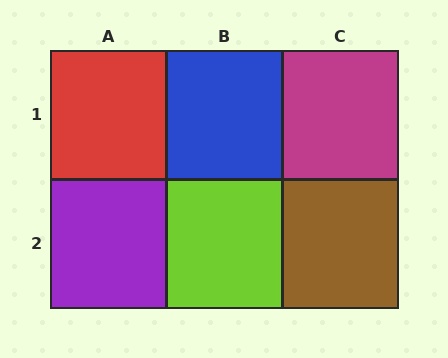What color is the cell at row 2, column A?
Purple.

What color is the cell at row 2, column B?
Lime.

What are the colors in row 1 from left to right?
Red, blue, magenta.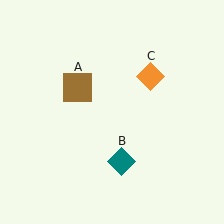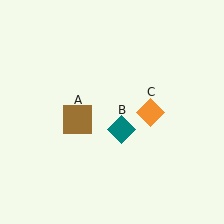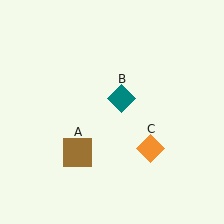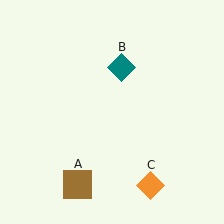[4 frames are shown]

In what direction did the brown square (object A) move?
The brown square (object A) moved down.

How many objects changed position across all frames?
3 objects changed position: brown square (object A), teal diamond (object B), orange diamond (object C).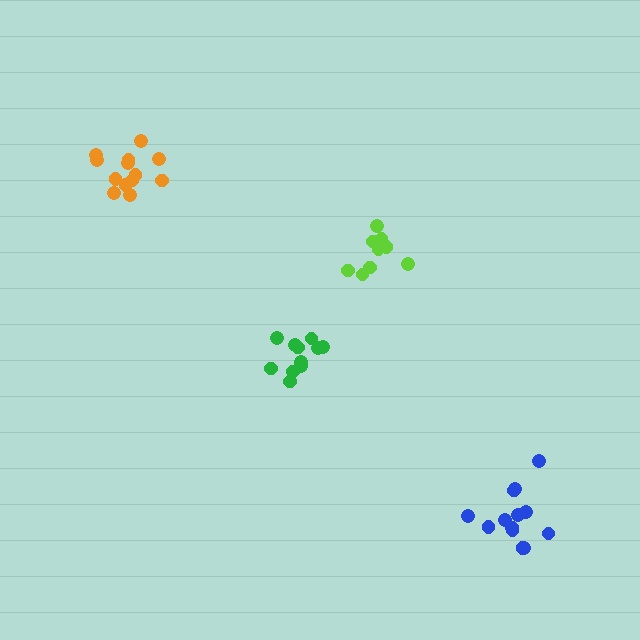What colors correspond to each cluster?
The clusters are colored: lime, blue, orange, green.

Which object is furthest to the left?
The orange cluster is leftmost.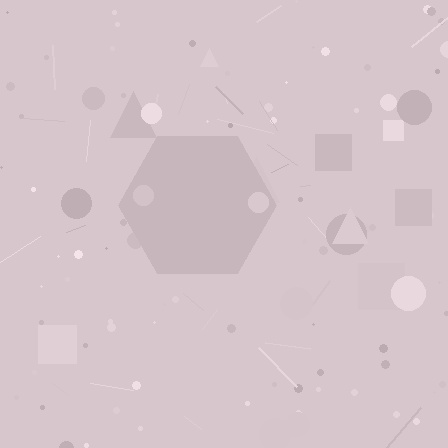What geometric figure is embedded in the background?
A hexagon is embedded in the background.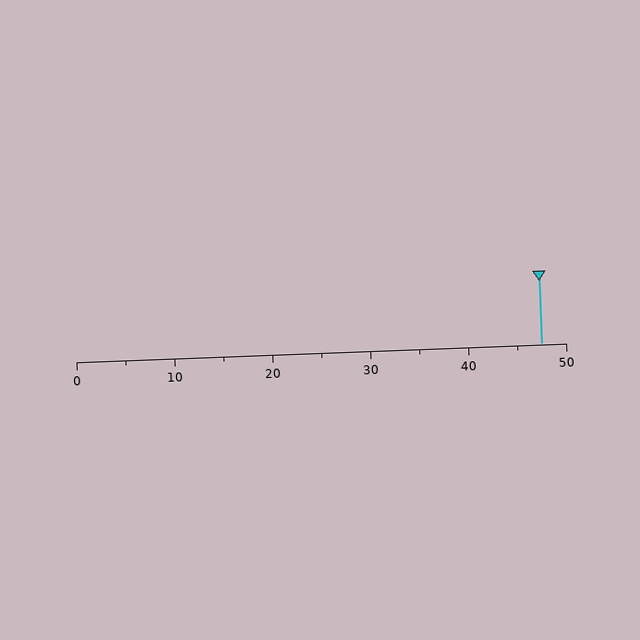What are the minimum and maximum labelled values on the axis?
The axis runs from 0 to 50.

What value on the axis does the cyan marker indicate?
The marker indicates approximately 47.5.